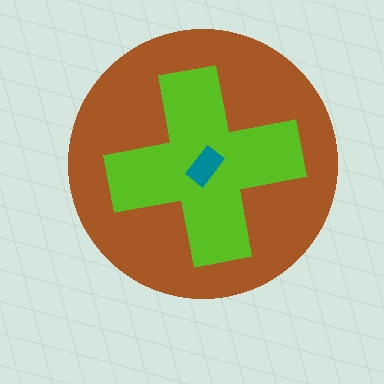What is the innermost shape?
The teal rectangle.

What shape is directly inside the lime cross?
The teal rectangle.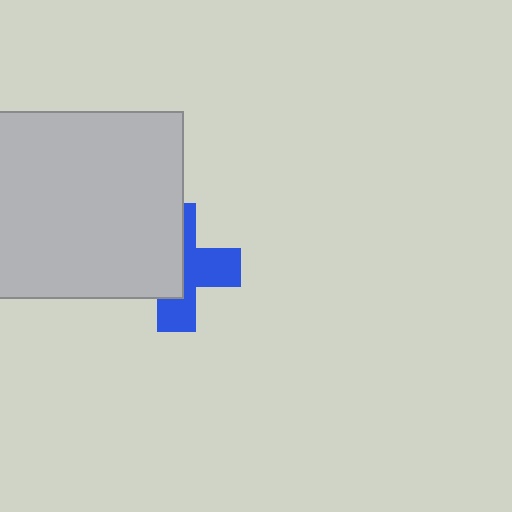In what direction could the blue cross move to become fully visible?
The blue cross could move right. That would shift it out from behind the light gray square entirely.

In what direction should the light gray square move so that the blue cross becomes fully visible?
The light gray square should move left. That is the shortest direction to clear the overlap and leave the blue cross fully visible.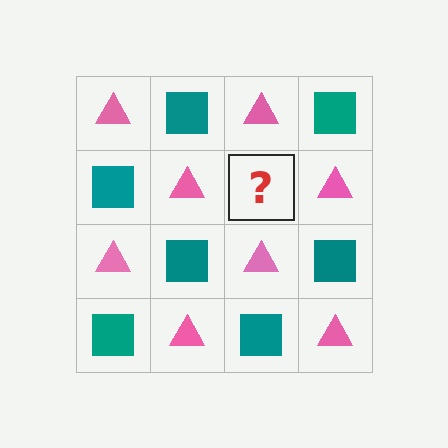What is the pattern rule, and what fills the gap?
The rule is that it alternates pink triangle and teal square in a checkerboard pattern. The gap should be filled with a teal square.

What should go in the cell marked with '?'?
The missing cell should contain a teal square.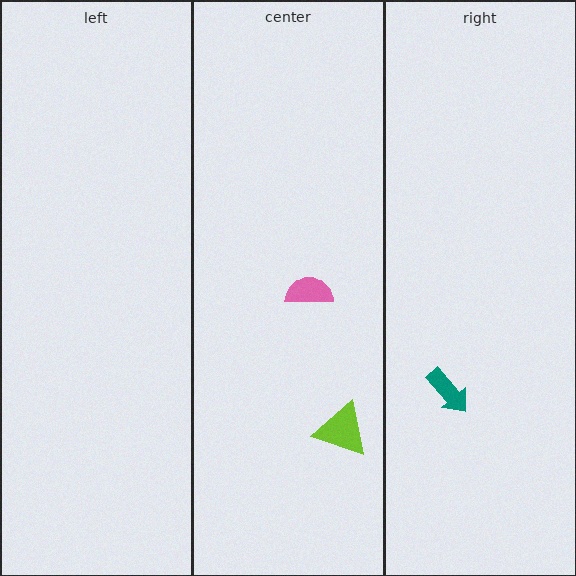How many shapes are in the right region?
1.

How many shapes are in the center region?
2.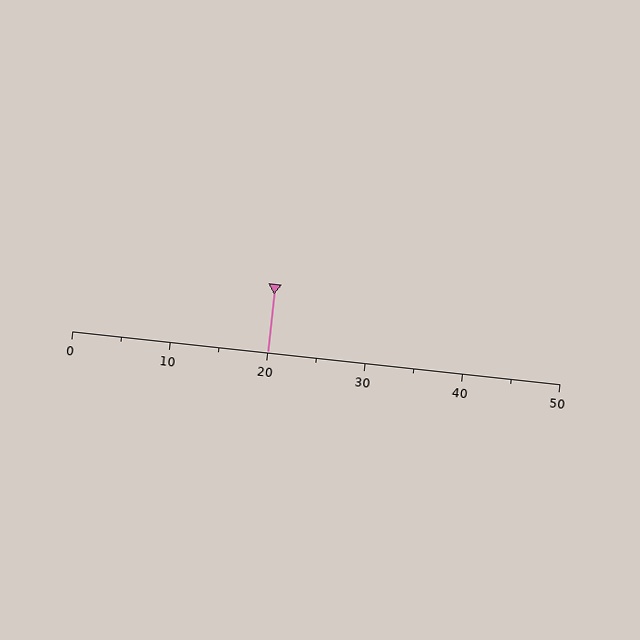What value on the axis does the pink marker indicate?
The marker indicates approximately 20.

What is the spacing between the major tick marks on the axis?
The major ticks are spaced 10 apart.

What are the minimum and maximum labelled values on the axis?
The axis runs from 0 to 50.